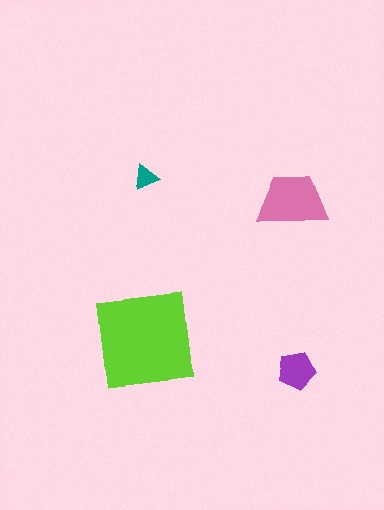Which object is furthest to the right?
The purple pentagon is rightmost.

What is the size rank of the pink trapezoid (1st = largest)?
2nd.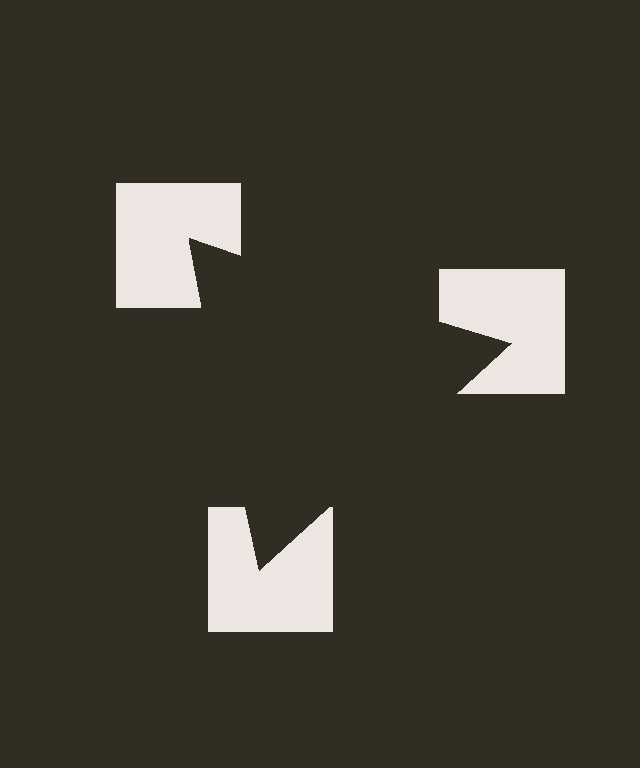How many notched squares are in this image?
There are 3 — one at each vertex of the illusory triangle.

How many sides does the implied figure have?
3 sides.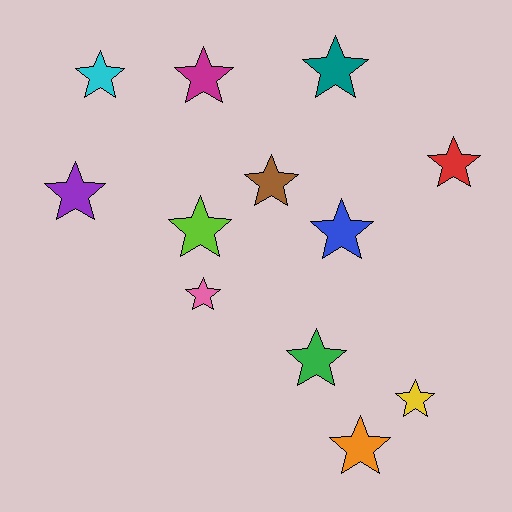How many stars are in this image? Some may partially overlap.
There are 12 stars.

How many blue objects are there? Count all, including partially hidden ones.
There is 1 blue object.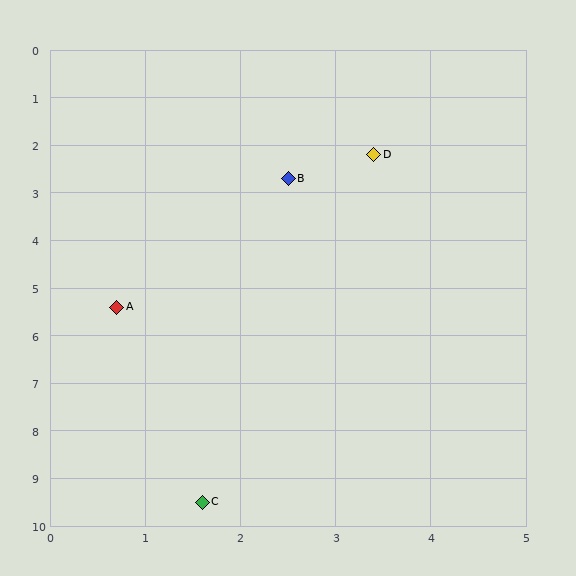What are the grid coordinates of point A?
Point A is at approximately (0.7, 5.4).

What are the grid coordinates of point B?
Point B is at approximately (2.5, 2.7).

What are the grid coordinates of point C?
Point C is at approximately (1.6, 9.5).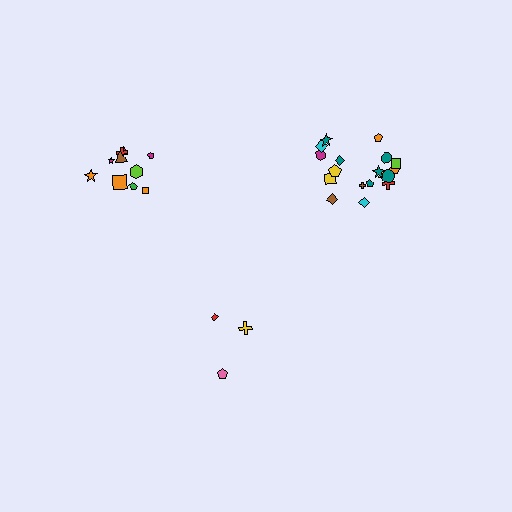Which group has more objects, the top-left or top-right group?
The top-right group.